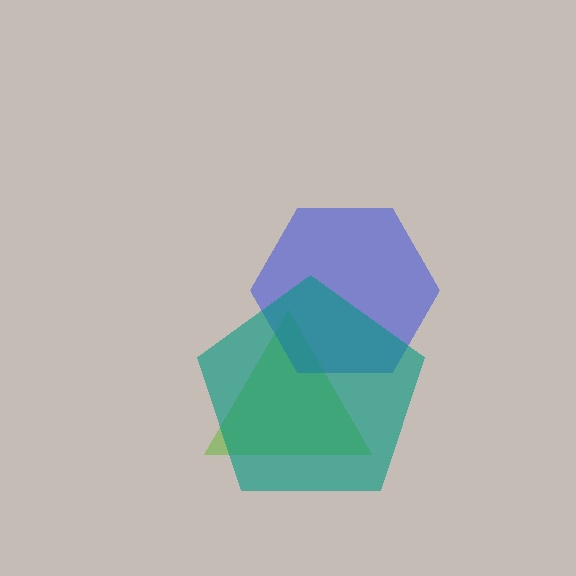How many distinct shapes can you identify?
There are 3 distinct shapes: a lime triangle, a blue hexagon, a teal pentagon.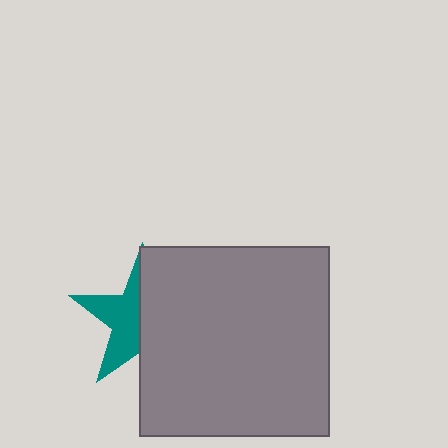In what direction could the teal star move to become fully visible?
The teal star could move left. That would shift it out from behind the gray square entirely.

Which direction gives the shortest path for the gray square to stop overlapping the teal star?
Moving right gives the shortest separation.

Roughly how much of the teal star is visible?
About half of it is visible (roughly 46%).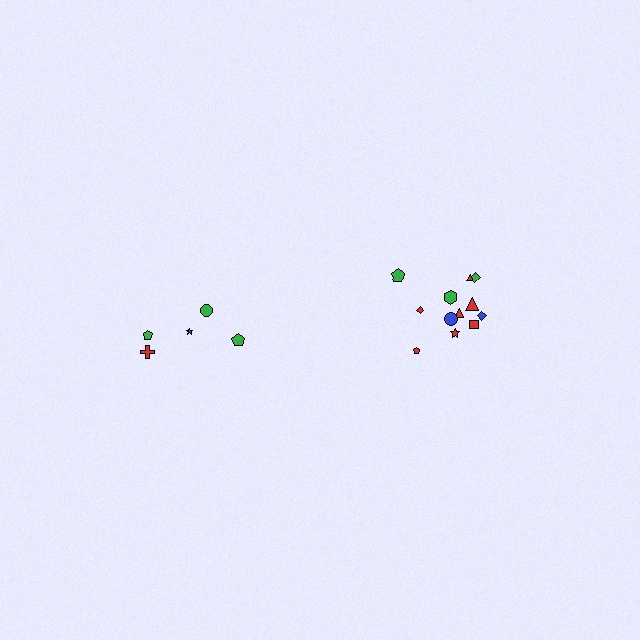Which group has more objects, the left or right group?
The right group.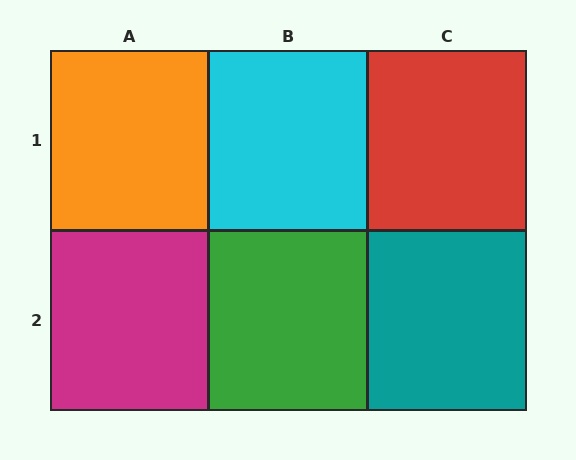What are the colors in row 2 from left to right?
Magenta, green, teal.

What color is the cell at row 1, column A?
Orange.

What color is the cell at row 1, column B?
Cyan.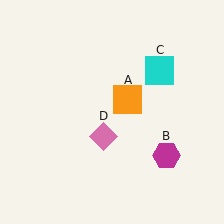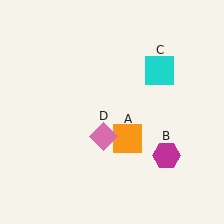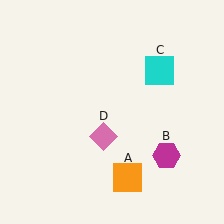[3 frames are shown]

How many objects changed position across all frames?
1 object changed position: orange square (object A).